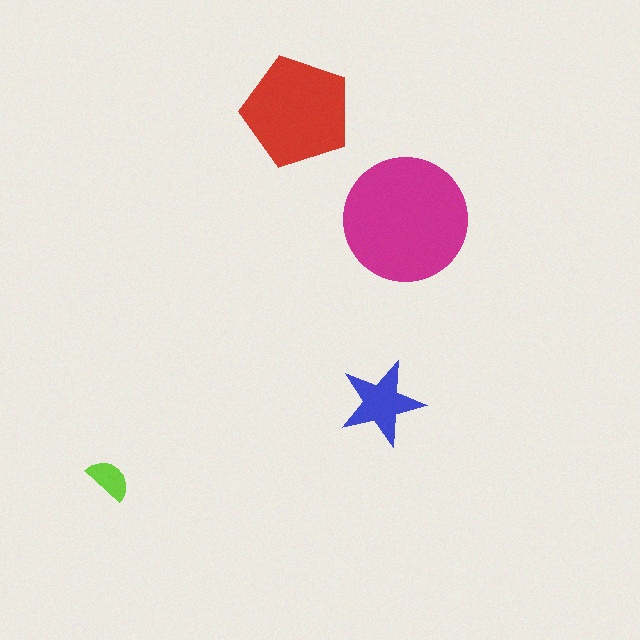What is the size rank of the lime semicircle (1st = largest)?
4th.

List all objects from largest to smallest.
The magenta circle, the red pentagon, the blue star, the lime semicircle.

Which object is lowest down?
The lime semicircle is bottommost.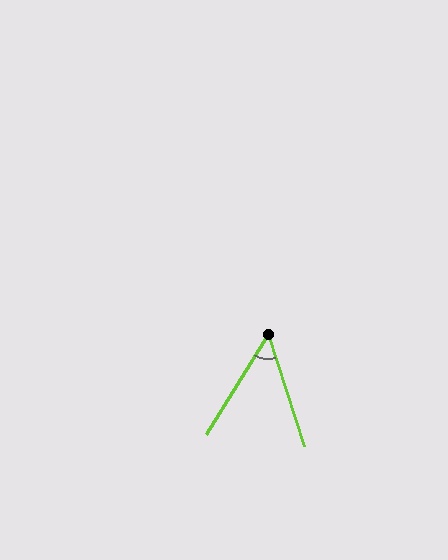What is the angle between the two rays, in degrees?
Approximately 49 degrees.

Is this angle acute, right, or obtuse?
It is acute.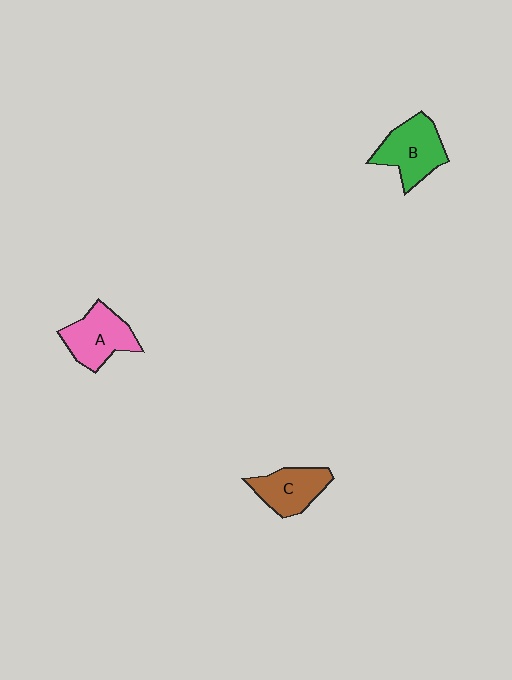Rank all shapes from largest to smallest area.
From largest to smallest: B (green), A (pink), C (brown).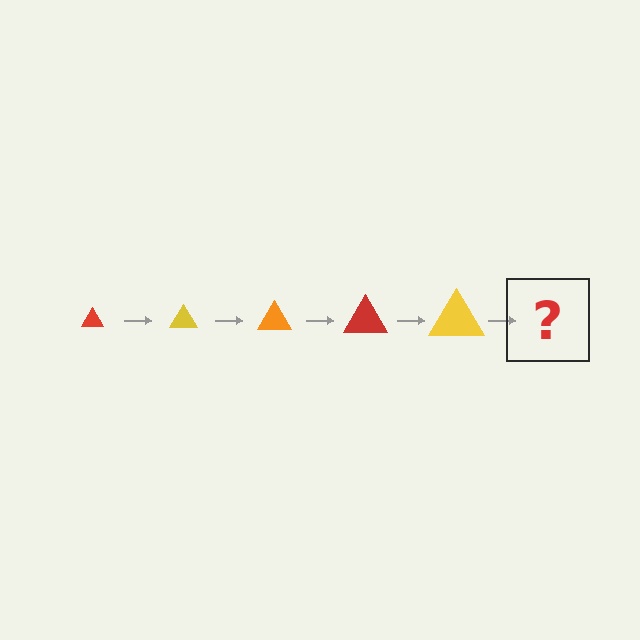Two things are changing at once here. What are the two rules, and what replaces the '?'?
The two rules are that the triangle grows larger each step and the color cycles through red, yellow, and orange. The '?' should be an orange triangle, larger than the previous one.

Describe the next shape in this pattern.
It should be an orange triangle, larger than the previous one.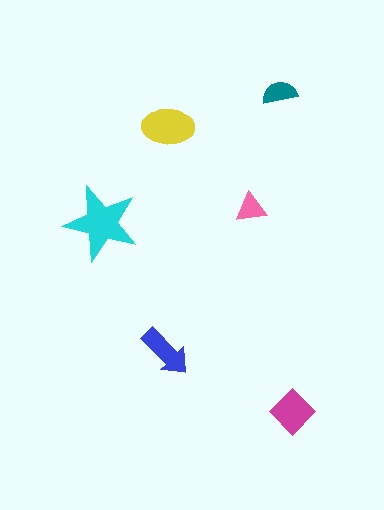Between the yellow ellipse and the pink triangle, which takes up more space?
The yellow ellipse.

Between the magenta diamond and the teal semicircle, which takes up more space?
The magenta diamond.